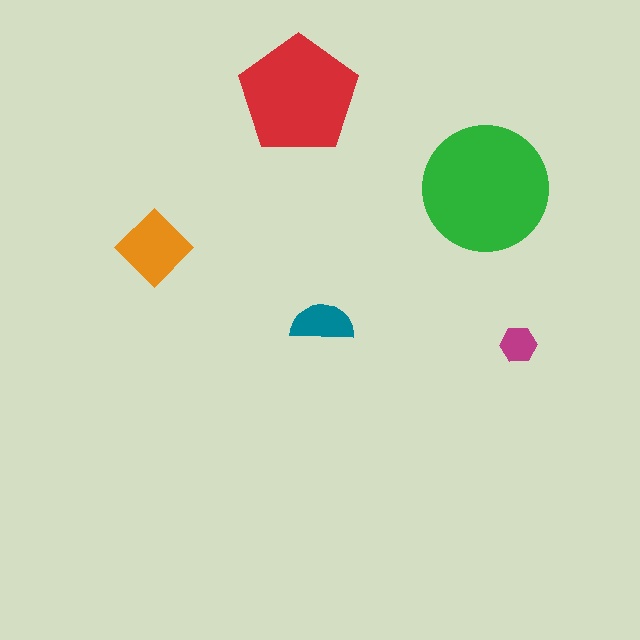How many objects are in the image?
There are 5 objects in the image.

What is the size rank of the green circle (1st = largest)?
1st.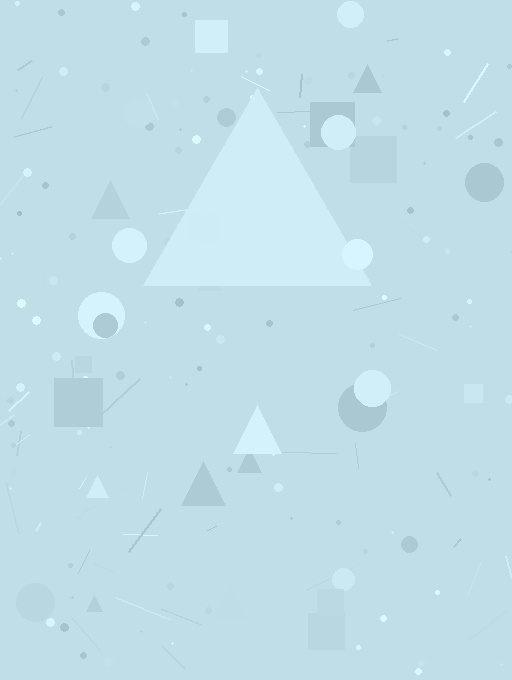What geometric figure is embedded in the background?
A triangle is embedded in the background.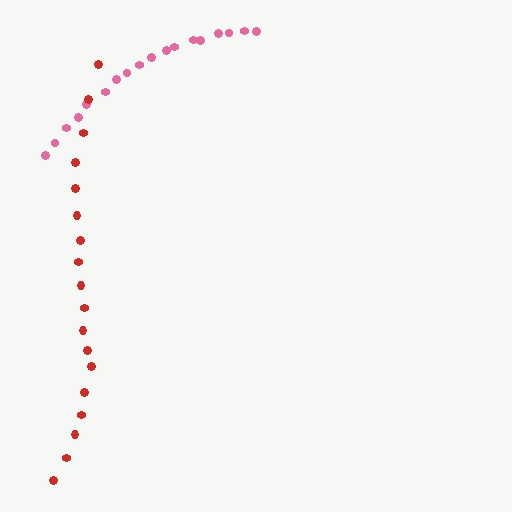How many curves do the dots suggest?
There are 2 distinct paths.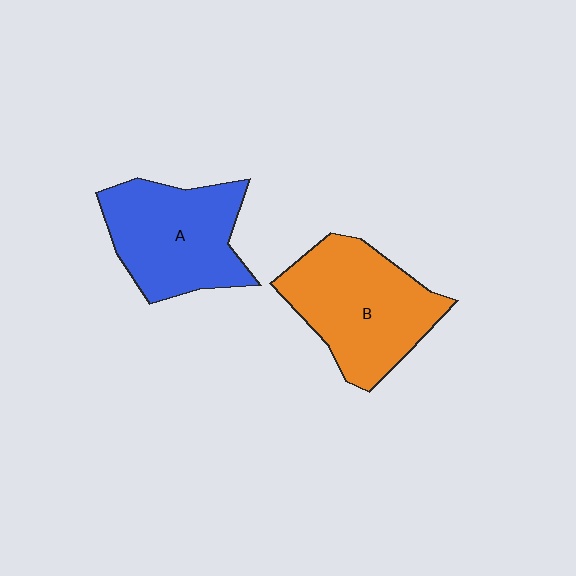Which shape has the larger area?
Shape B (orange).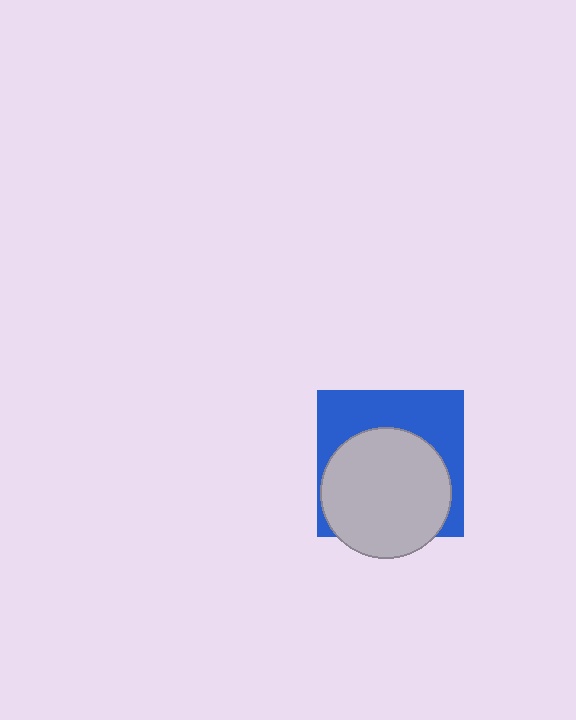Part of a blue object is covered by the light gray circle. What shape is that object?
It is a square.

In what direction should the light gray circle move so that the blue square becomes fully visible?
The light gray circle should move down. That is the shortest direction to clear the overlap and leave the blue square fully visible.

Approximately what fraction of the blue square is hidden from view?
Roughly 57% of the blue square is hidden behind the light gray circle.